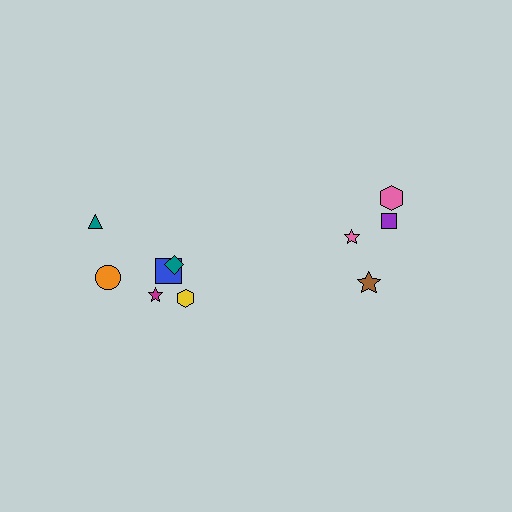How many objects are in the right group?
There are 4 objects.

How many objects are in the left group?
There are 6 objects.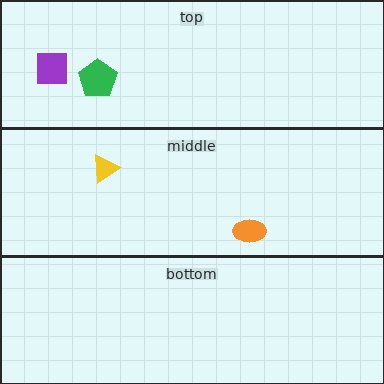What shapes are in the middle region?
The yellow triangle, the orange ellipse.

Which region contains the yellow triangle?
The middle region.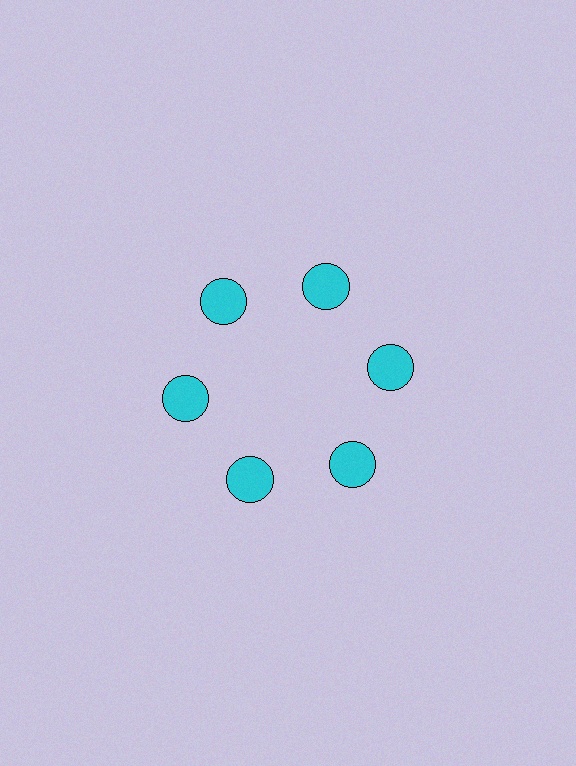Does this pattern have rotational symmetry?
Yes, this pattern has 6-fold rotational symmetry. It looks the same after rotating 60 degrees around the center.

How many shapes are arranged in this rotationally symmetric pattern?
There are 6 shapes, arranged in 6 groups of 1.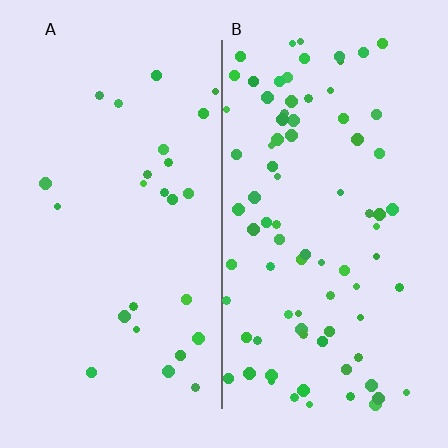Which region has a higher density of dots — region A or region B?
B (the right).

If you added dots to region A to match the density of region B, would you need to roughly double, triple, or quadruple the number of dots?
Approximately triple.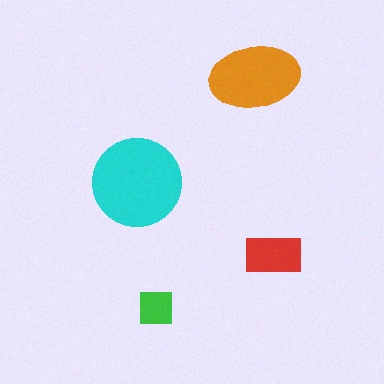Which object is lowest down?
The green square is bottommost.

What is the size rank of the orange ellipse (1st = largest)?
2nd.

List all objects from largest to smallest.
The cyan circle, the orange ellipse, the red rectangle, the green square.